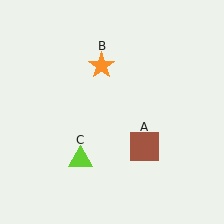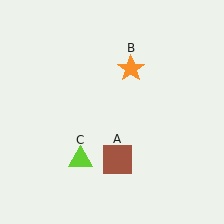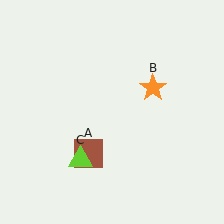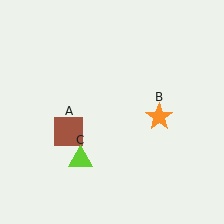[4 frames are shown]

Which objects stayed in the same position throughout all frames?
Lime triangle (object C) remained stationary.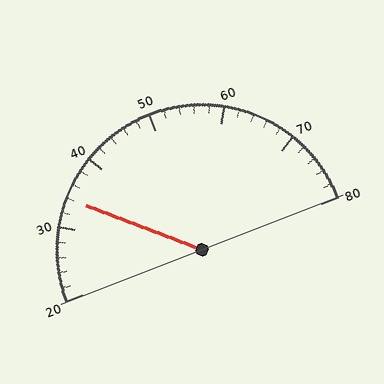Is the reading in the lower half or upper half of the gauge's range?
The reading is in the lower half of the range (20 to 80).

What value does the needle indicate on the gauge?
The needle indicates approximately 34.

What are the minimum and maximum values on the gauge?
The gauge ranges from 20 to 80.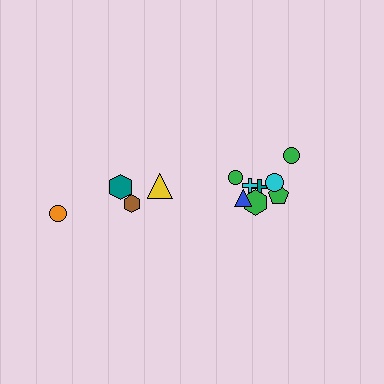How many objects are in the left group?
There are 4 objects.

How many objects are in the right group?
There are 8 objects.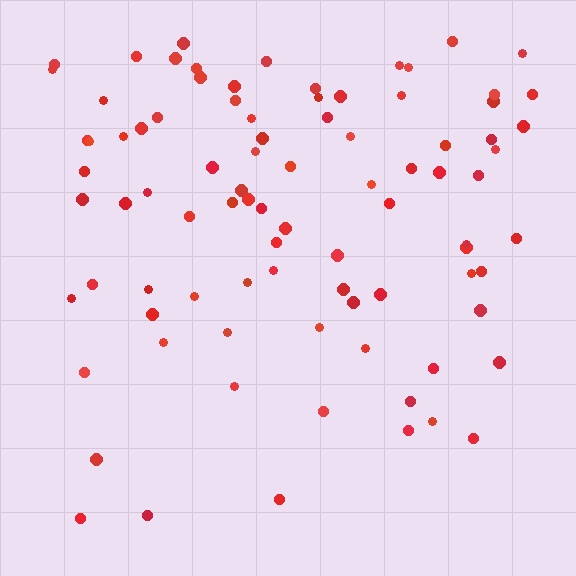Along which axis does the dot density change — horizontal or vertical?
Vertical.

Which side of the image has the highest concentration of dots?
The top.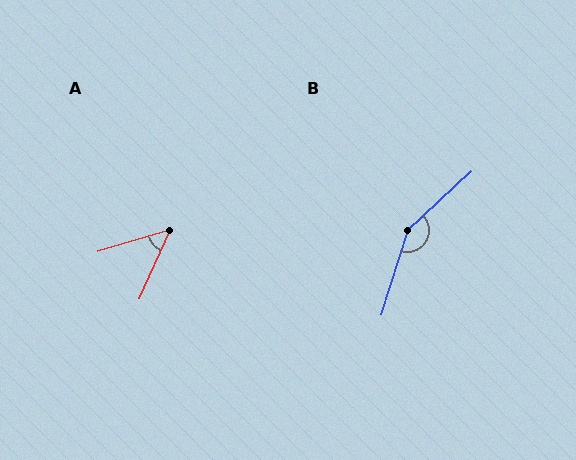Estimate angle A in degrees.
Approximately 49 degrees.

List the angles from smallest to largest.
A (49°), B (150°).